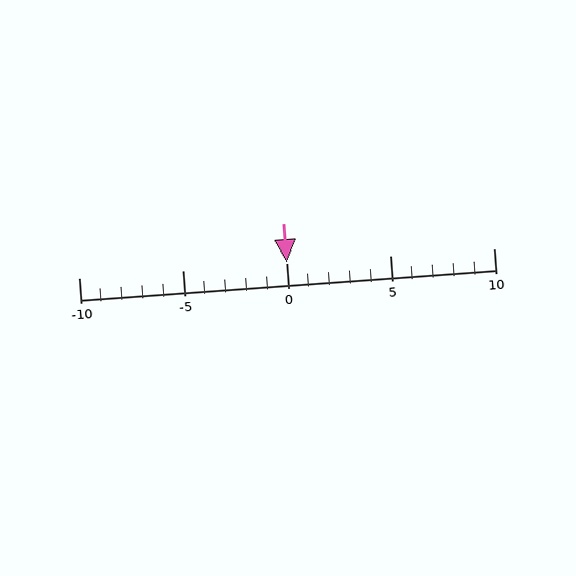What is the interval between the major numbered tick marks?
The major tick marks are spaced 5 units apart.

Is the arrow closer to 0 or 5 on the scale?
The arrow is closer to 0.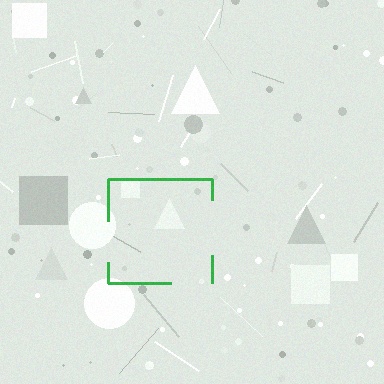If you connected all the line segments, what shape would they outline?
They would outline a square.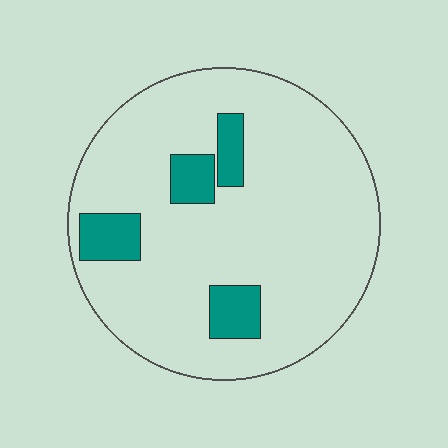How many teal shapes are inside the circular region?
4.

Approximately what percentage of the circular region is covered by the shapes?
Approximately 15%.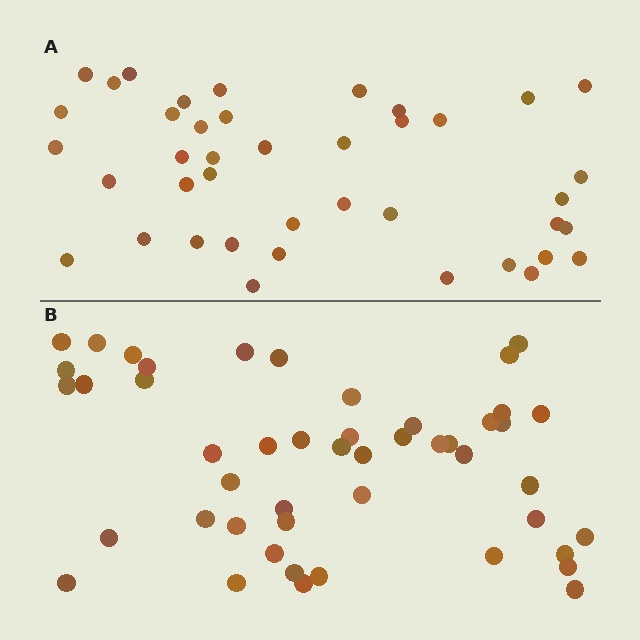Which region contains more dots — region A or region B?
Region B (the bottom region) has more dots.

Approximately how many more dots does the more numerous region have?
Region B has roughly 8 or so more dots than region A.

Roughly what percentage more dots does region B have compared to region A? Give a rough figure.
About 15% more.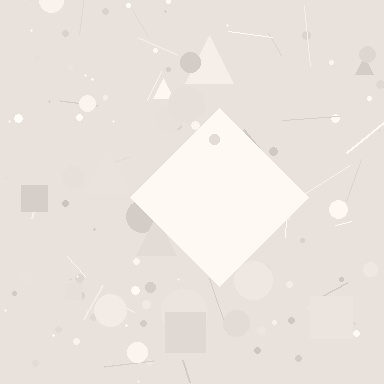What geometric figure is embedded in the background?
A diamond is embedded in the background.